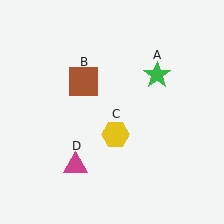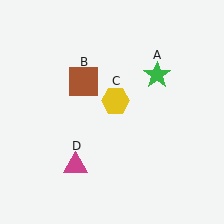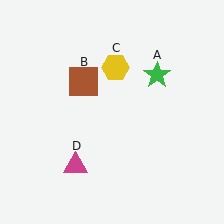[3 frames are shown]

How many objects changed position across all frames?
1 object changed position: yellow hexagon (object C).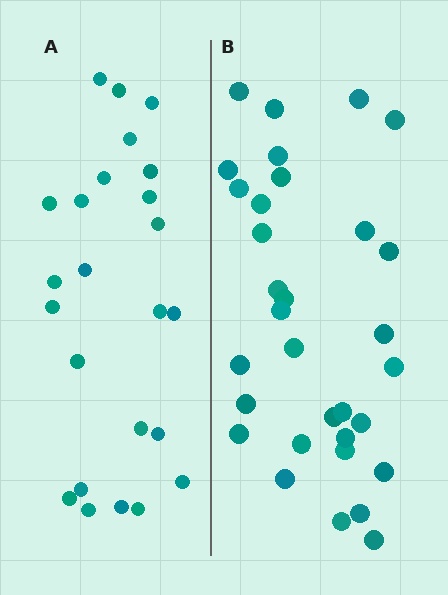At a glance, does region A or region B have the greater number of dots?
Region B (the right region) has more dots.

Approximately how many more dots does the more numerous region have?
Region B has roughly 8 or so more dots than region A.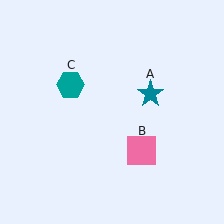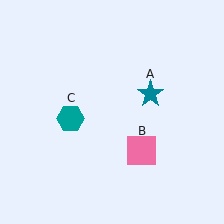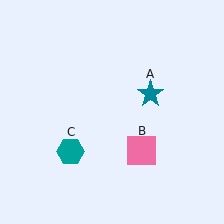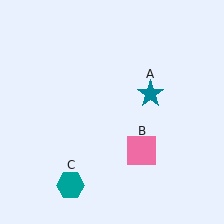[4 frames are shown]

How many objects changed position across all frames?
1 object changed position: teal hexagon (object C).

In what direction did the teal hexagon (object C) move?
The teal hexagon (object C) moved down.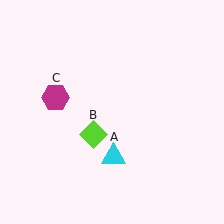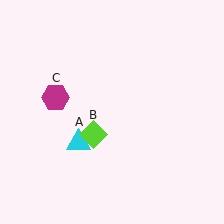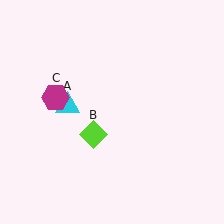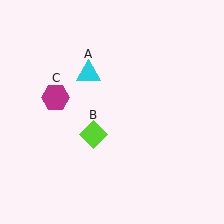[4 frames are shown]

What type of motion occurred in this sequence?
The cyan triangle (object A) rotated clockwise around the center of the scene.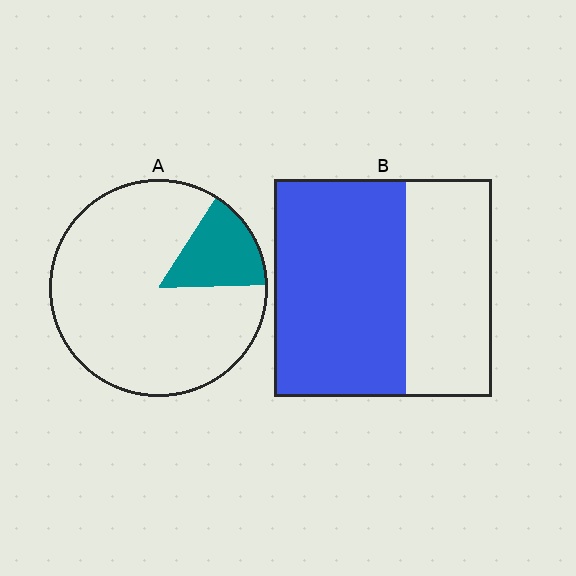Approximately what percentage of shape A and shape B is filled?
A is approximately 15% and B is approximately 60%.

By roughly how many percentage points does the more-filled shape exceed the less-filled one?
By roughly 45 percentage points (B over A).